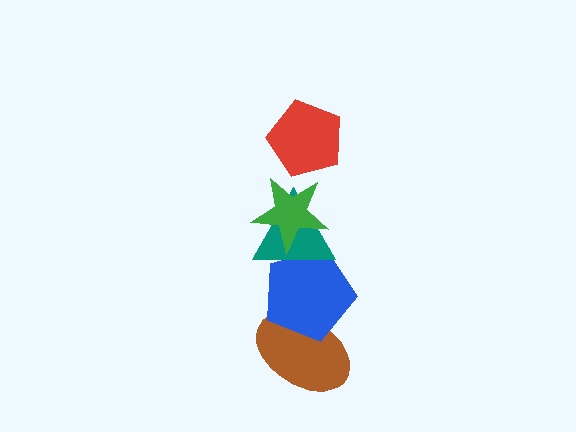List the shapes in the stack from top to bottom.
From top to bottom: the red pentagon, the green star, the teal triangle, the blue pentagon, the brown ellipse.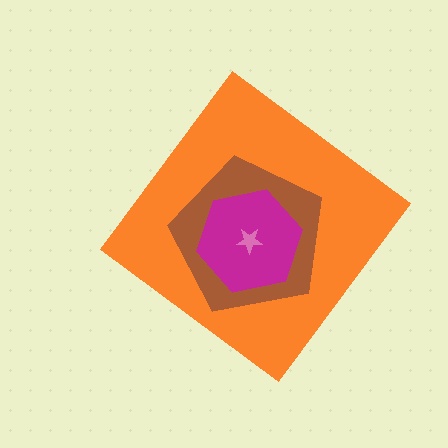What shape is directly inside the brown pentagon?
The magenta hexagon.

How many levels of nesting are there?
4.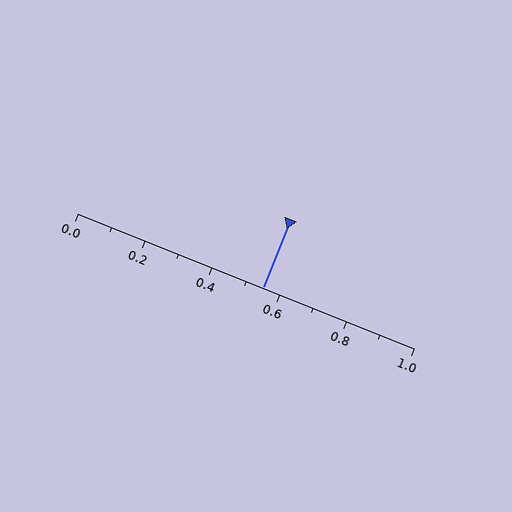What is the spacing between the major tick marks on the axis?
The major ticks are spaced 0.2 apart.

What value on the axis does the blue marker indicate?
The marker indicates approximately 0.55.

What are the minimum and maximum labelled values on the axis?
The axis runs from 0.0 to 1.0.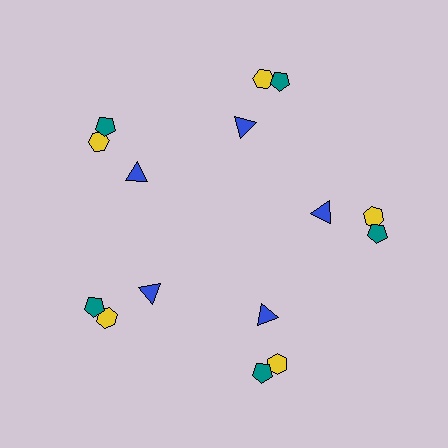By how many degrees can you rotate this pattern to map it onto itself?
The pattern maps onto itself every 72 degrees of rotation.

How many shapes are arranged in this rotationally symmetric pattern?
There are 15 shapes, arranged in 5 groups of 3.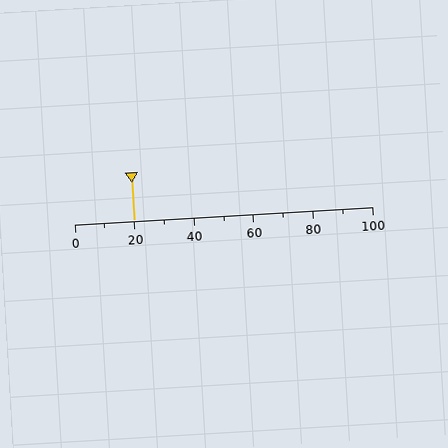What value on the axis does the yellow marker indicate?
The marker indicates approximately 20.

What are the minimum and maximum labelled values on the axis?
The axis runs from 0 to 100.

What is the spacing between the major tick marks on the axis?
The major ticks are spaced 20 apart.